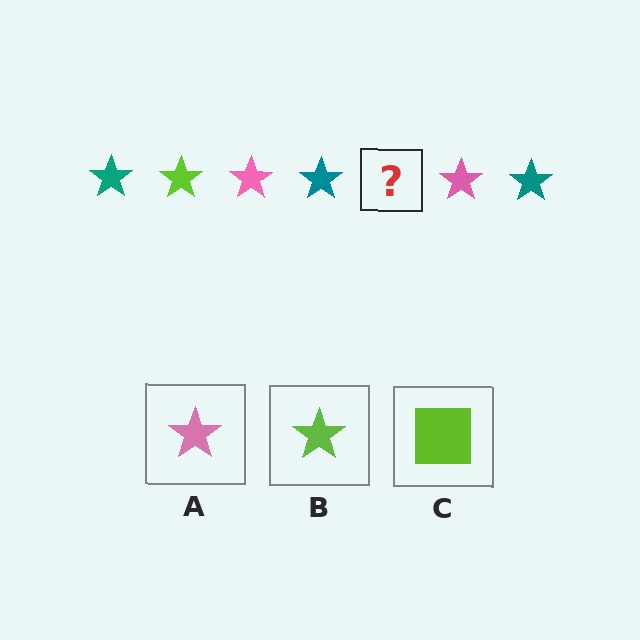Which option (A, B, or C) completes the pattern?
B.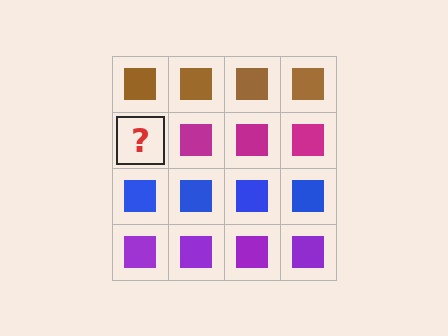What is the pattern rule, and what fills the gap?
The rule is that each row has a consistent color. The gap should be filled with a magenta square.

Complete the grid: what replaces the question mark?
The question mark should be replaced with a magenta square.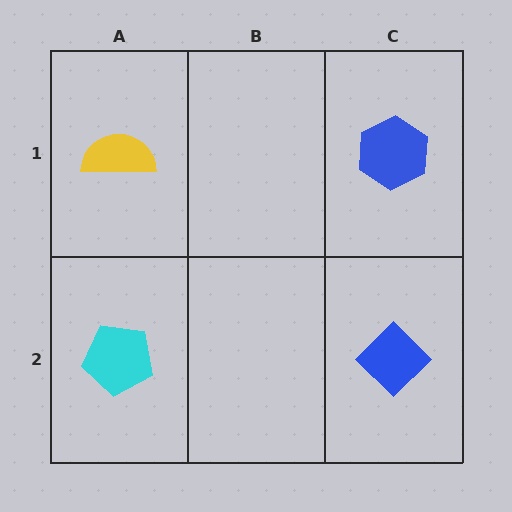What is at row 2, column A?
A cyan pentagon.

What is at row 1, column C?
A blue hexagon.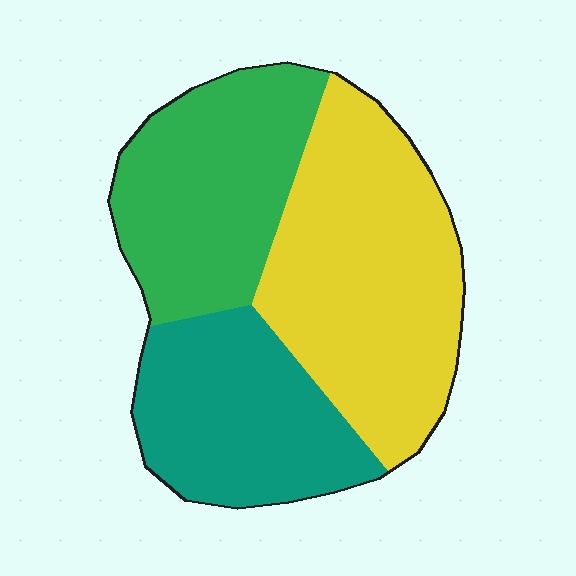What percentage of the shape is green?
Green takes up about one third (1/3) of the shape.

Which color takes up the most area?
Yellow, at roughly 40%.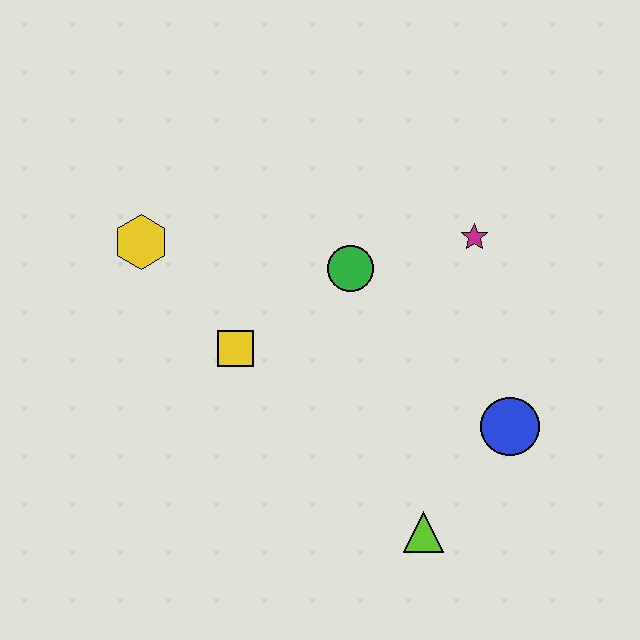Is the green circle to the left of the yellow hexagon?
No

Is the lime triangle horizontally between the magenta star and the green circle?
Yes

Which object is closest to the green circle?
The magenta star is closest to the green circle.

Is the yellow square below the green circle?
Yes